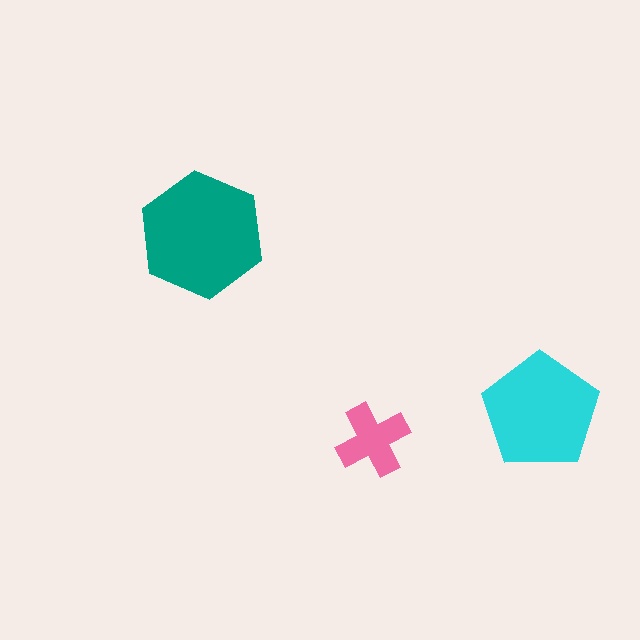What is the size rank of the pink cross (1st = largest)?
3rd.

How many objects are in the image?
There are 3 objects in the image.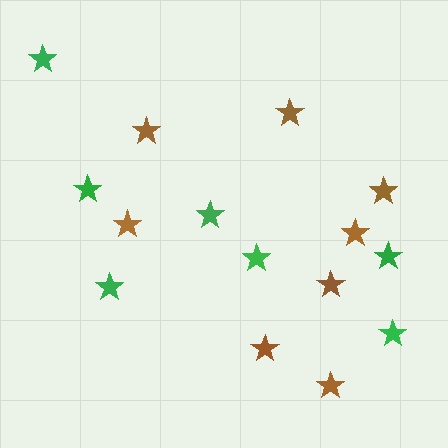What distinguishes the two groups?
There are 2 groups: one group of brown stars (8) and one group of green stars (7).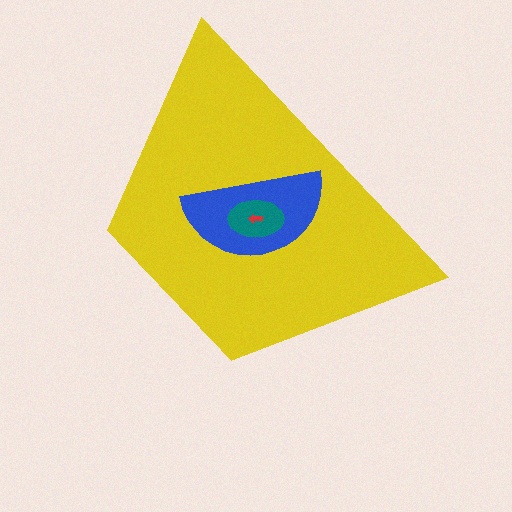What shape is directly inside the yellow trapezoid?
The blue semicircle.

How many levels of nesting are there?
4.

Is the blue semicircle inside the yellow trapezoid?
Yes.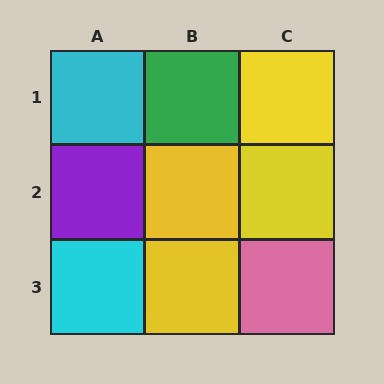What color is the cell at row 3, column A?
Cyan.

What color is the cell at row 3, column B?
Yellow.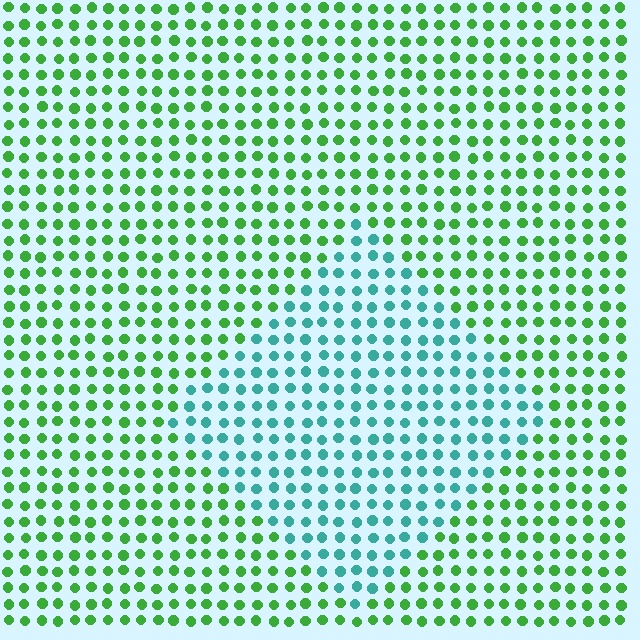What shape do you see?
I see a diamond.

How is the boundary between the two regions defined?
The boundary is defined purely by a slight shift in hue (about 55 degrees). Spacing, size, and orientation are identical on both sides.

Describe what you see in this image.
The image is filled with small green elements in a uniform arrangement. A diamond-shaped region is visible where the elements are tinted to a slightly different hue, forming a subtle color boundary.